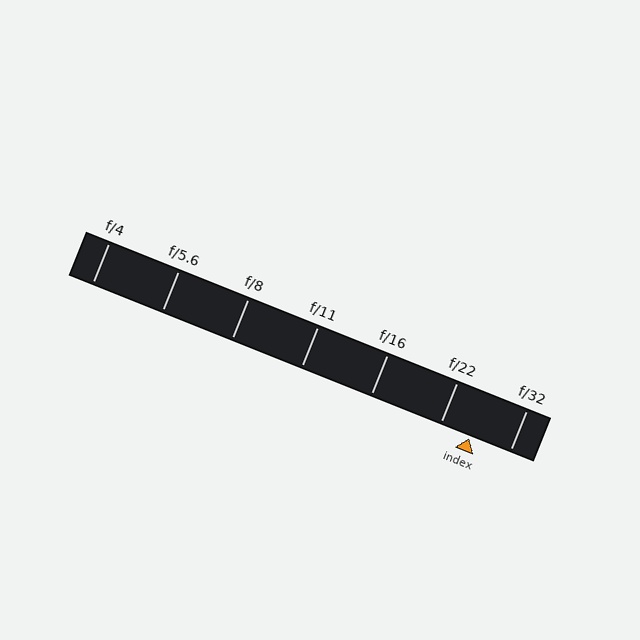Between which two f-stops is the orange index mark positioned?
The index mark is between f/22 and f/32.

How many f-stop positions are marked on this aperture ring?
There are 7 f-stop positions marked.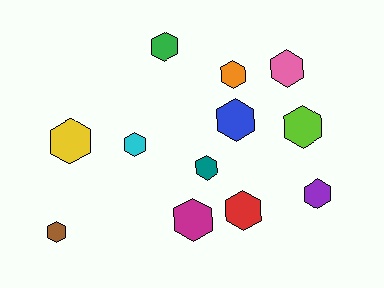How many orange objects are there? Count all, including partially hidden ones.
There is 1 orange object.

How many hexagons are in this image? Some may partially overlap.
There are 12 hexagons.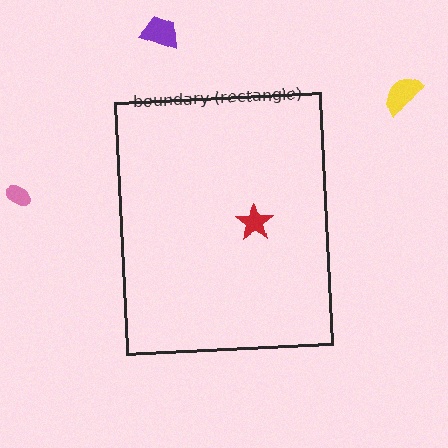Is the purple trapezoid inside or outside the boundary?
Outside.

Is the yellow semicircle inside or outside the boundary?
Outside.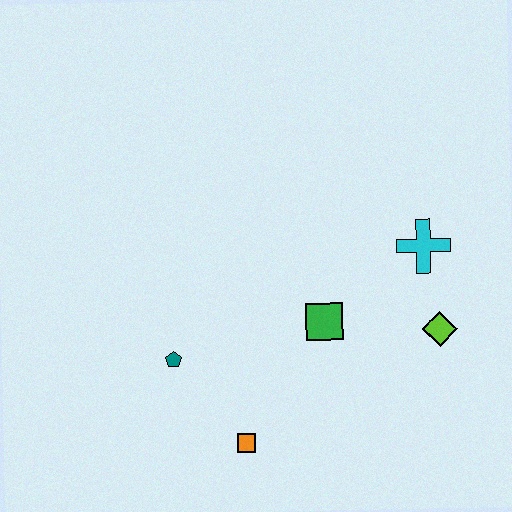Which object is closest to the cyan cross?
The lime diamond is closest to the cyan cross.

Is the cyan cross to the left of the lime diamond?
Yes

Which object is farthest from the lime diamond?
The teal pentagon is farthest from the lime diamond.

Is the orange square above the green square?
No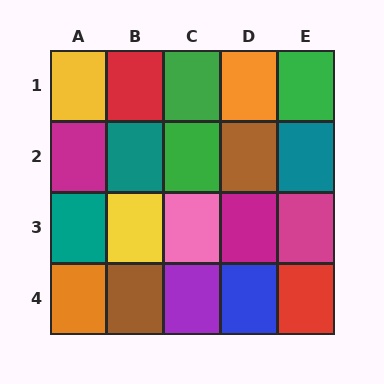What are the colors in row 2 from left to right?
Magenta, teal, green, brown, teal.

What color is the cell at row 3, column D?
Magenta.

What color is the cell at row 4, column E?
Red.